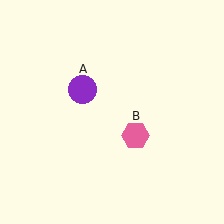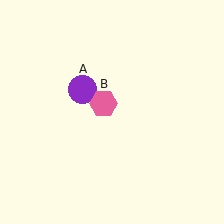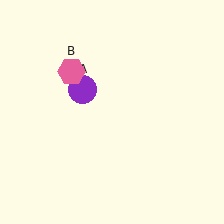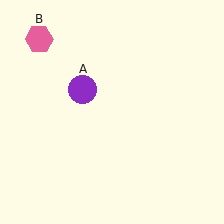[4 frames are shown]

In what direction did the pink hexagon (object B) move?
The pink hexagon (object B) moved up and to the left.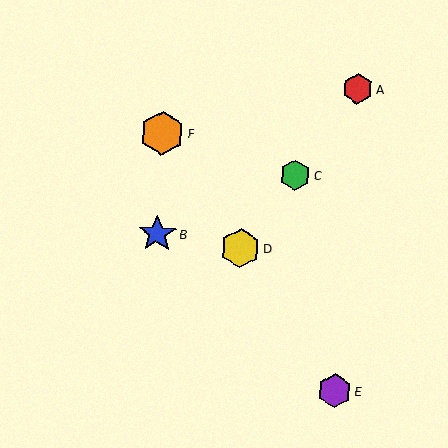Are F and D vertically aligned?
No, F is at x≈163 and D is at x≈240.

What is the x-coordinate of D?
Object D is at x≈240.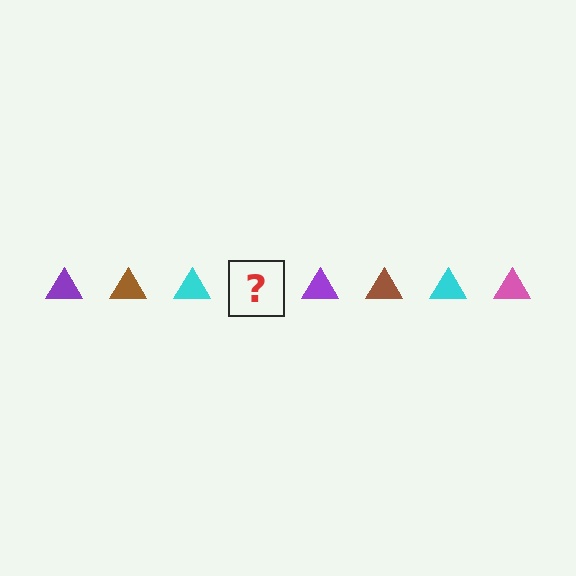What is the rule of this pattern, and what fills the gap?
The rule is that the pattern cycles through purple, brown, cyan, pink triangles. The gap should be filled with a pink triangle.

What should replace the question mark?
The question mark should be replaced with a pink triangle.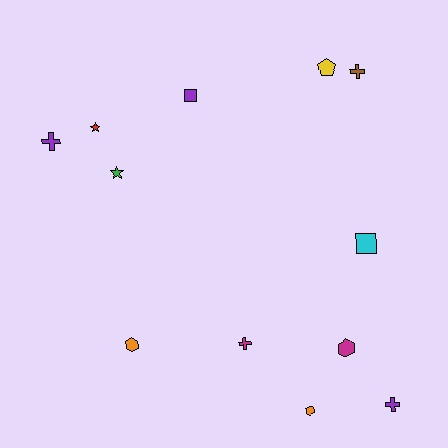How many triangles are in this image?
There are no triangles.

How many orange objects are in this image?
There are 2 orange objects.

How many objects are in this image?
There are 12 objects.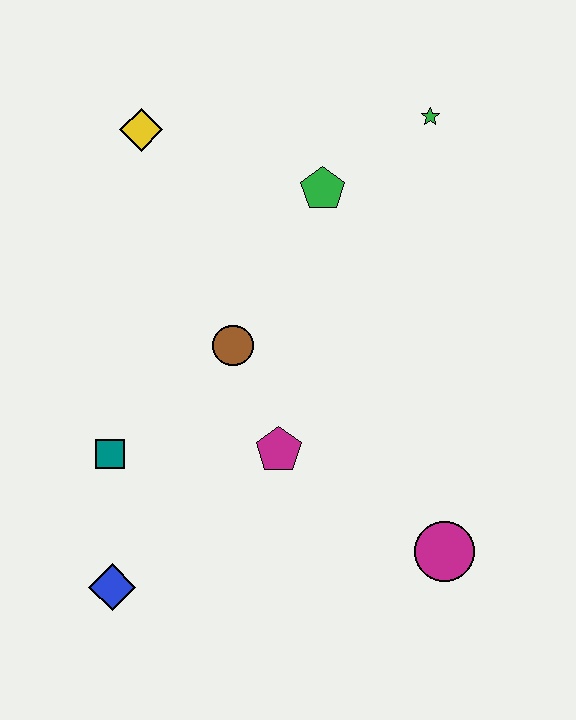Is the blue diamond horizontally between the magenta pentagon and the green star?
No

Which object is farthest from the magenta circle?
The yellow diamond is farthest from the magenta circle.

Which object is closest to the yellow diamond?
The green pentagon is closest to the yellow diamond.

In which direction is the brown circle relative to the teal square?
The brown circle is to the right of the teal square.